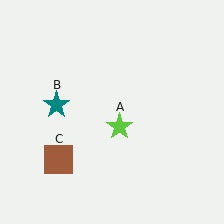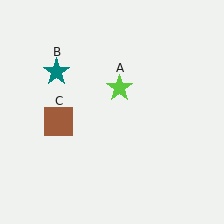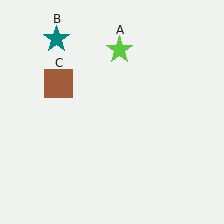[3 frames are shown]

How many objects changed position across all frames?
3 objects changed position: lime star (object A), teal star (object B), brown square (object C).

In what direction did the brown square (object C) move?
The brown square (object C) moved up.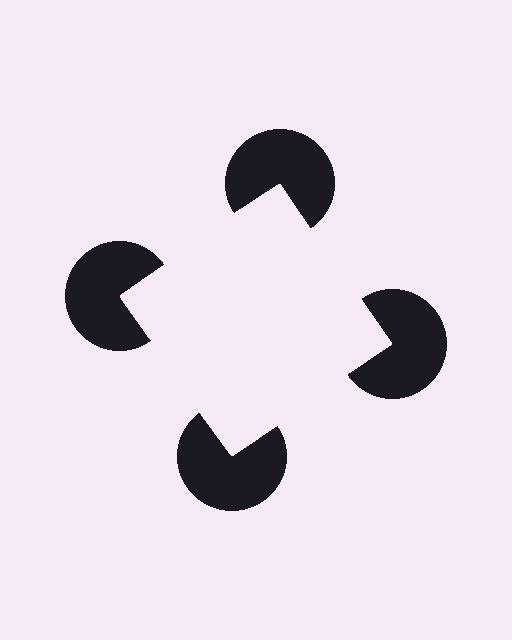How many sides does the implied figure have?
4 sides.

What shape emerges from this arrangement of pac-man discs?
An illusory square — its edges are inferred from the aligned wedge cuts in the pac-man discs, not physically drawn.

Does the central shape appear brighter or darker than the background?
It typically appears slightly brighter than the background, even though no actual brightness change is drawn.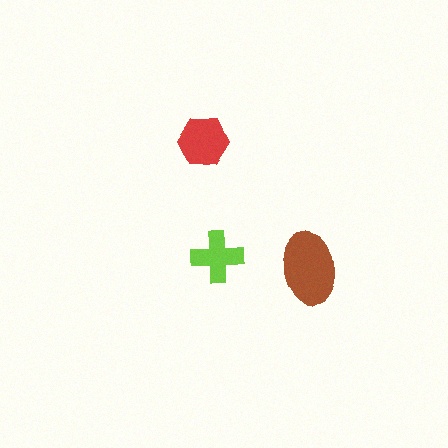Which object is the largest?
The brown ellipse.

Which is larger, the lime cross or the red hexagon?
The red hexagon.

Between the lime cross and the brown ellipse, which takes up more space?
The brown ellipse.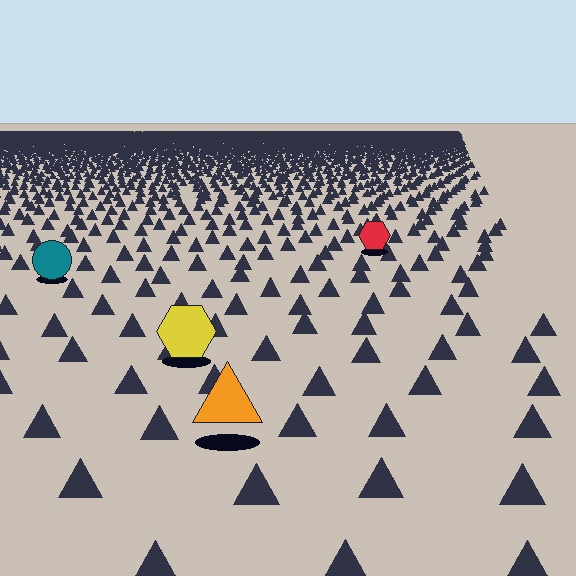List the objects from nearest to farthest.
From nearest to farthest: the orange triangle, the yellow hexagon, the teal circle, the red hexagon.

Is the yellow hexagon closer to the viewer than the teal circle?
Yes. The yellow hexagon is closer — you can tell from the texture gradient: the ground texture is coarser near it.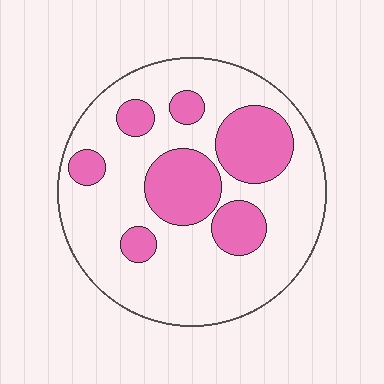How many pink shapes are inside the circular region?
7.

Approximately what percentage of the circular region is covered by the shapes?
Approximately 30%.